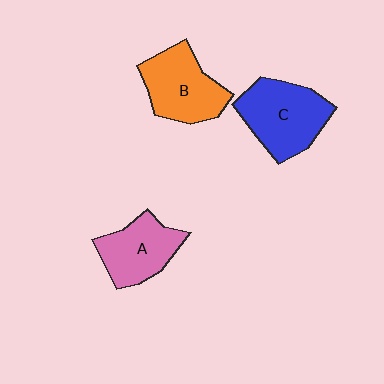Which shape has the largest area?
Shape C (blue).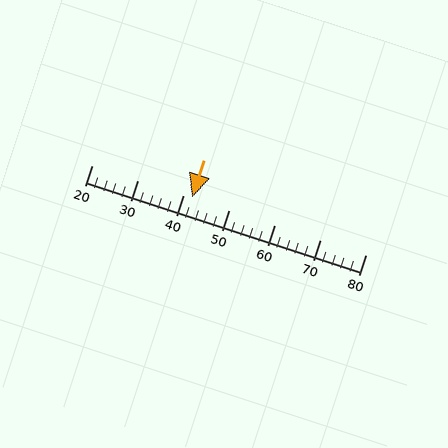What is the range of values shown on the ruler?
The ruler shows values from 20 to 80.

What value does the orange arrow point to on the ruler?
The orange arrow points to approximately 42.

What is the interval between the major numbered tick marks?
The major tick marks are spaced 10 units apart.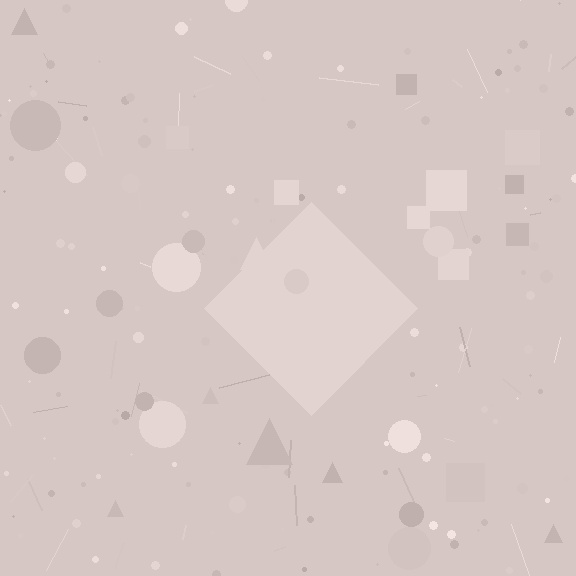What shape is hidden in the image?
A diamond is hidden in the image.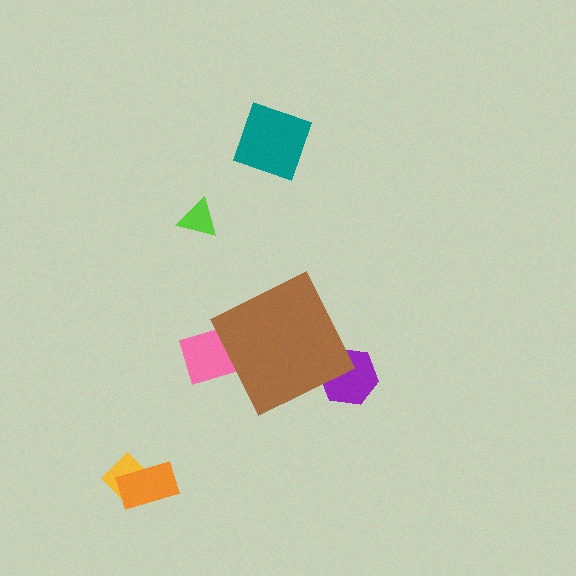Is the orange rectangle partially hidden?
No, the orange rectangle is fully visible.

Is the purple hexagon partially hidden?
Yes, the purple hexagon is partially hidden behind the brown diamond.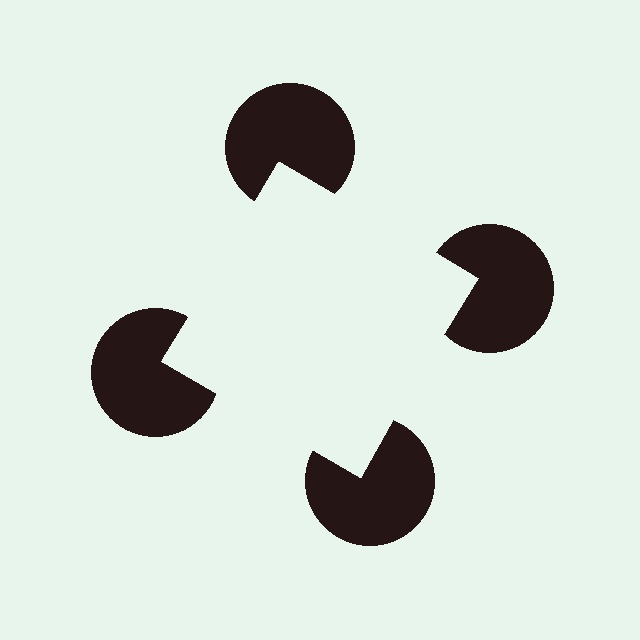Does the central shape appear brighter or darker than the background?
It typically appears slightly brighter than the background, even though no actual brightness change is drawn.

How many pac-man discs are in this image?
There are 4 — one at each vertex of the illusory square.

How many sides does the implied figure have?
4 sides.